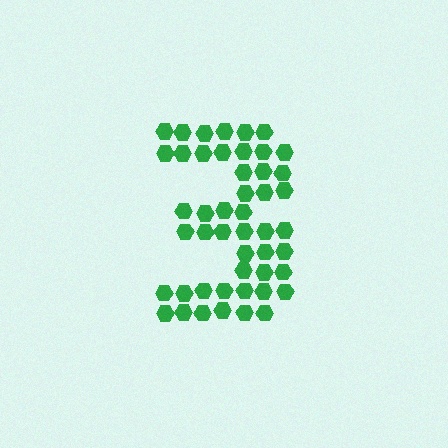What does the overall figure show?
The overall figure shows the digit 3.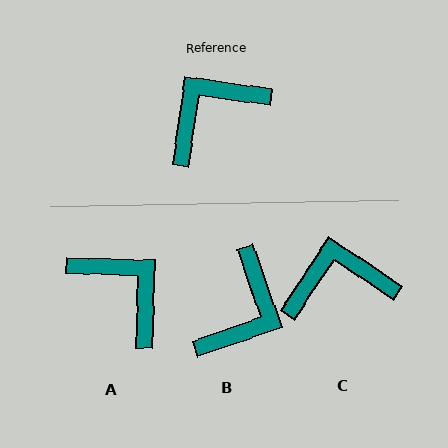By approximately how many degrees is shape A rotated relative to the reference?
Approximately 84 degrees clockwise.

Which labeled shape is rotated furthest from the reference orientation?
B, about 153 degrees away.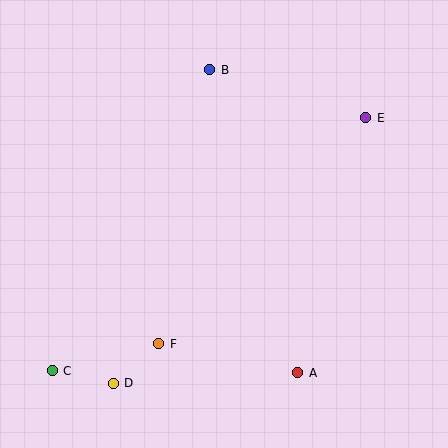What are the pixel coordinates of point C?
Point C is at (52, 371).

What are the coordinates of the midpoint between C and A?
The midpoint between C and A is at (175, 372).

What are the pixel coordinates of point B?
Point B is at (210, 70).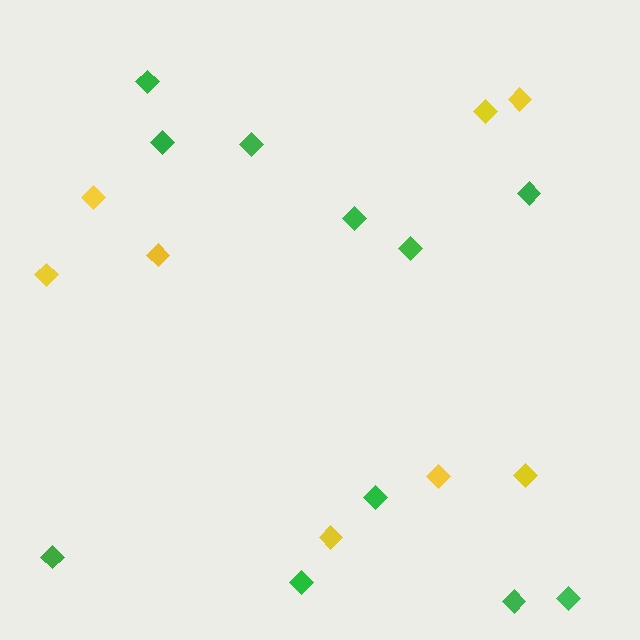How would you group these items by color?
There are 2 groups: one group of yellow diamonds (8) and one group of green diamonds (11).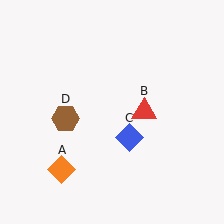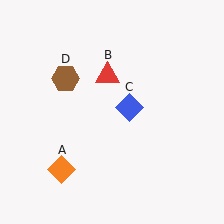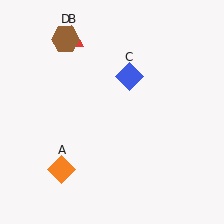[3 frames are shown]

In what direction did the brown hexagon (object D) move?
The brown hexagon (object D) moved up.